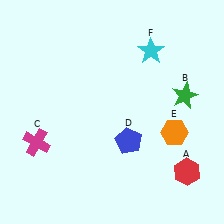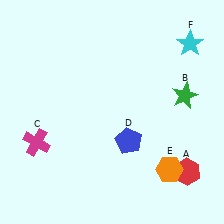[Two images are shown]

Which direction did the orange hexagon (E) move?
The orange hexagon (E) moved down.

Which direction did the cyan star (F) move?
The cyan star (F) moved right.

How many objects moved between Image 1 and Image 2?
2 objects moved between the two images.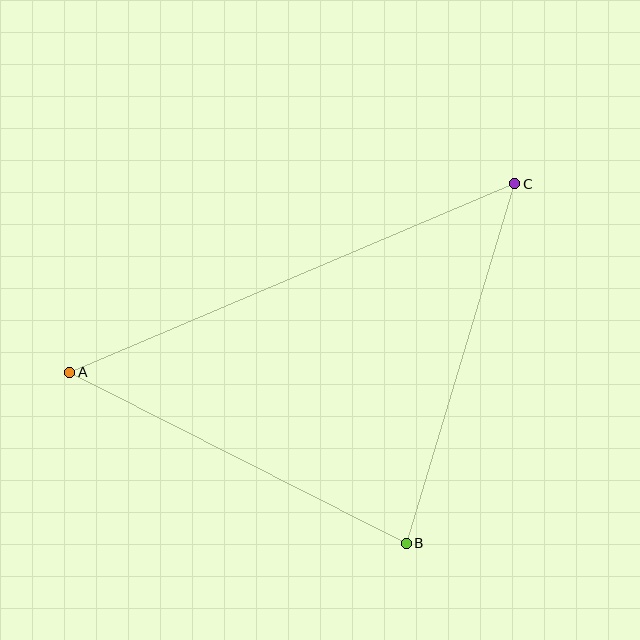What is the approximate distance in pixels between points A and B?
The distance between A and B is approximately 377 pixels.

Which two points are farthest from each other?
Points A and C are farthest from each other.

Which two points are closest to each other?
Points B and C are closest to each other.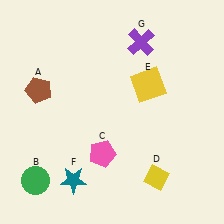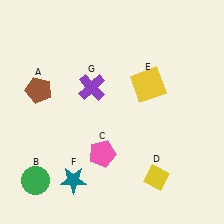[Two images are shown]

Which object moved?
The purple cross (G) moved left.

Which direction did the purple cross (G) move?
The purple cross (G) moved left.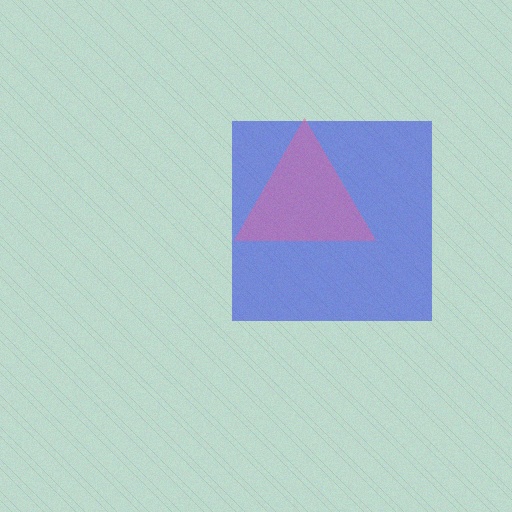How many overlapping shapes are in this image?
There are 2 overlapping shapes in the image.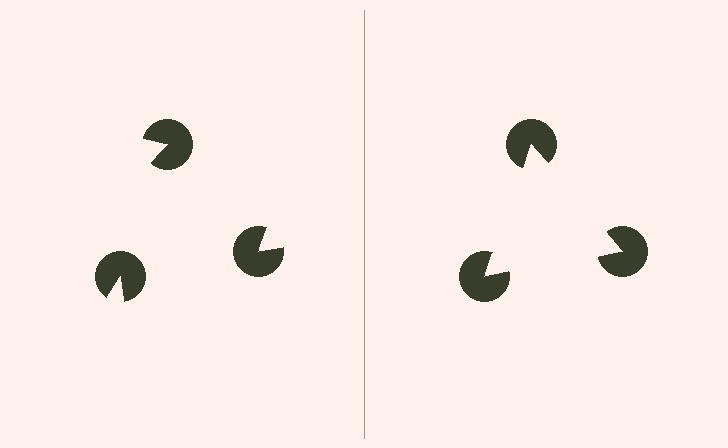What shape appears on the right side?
An illusory triangle.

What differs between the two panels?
The pac-man discs are positioned identically on both sides; only the wedge orientations differ. On the right they align to a triangle; on the left they are misaligned.